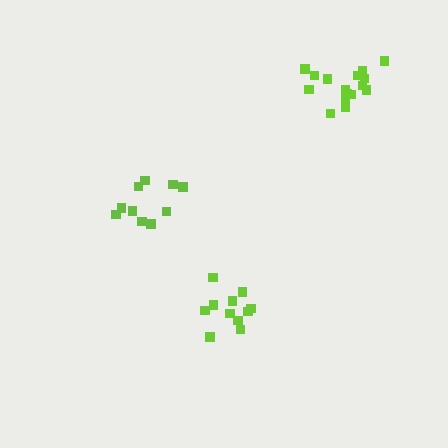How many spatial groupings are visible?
There are 3 spatial groupings.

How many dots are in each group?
Group 1: 10 dots, Group 2: 11 dots, Group 3: 16 dots (37 total).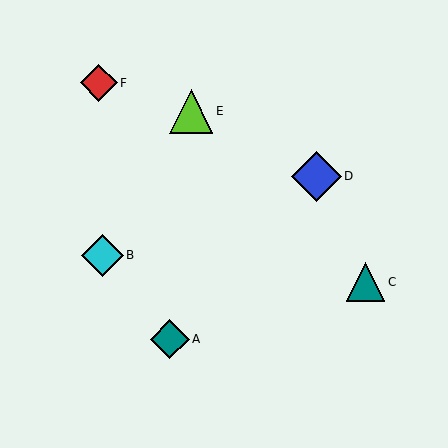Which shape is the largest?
The blue diamond (labeled D) is the largest.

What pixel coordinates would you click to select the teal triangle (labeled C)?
Click at (366, 282) to select the teal triangle C.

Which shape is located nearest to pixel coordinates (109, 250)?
The cyan diamond (labeled B) at (102, 256) is nearest to that location.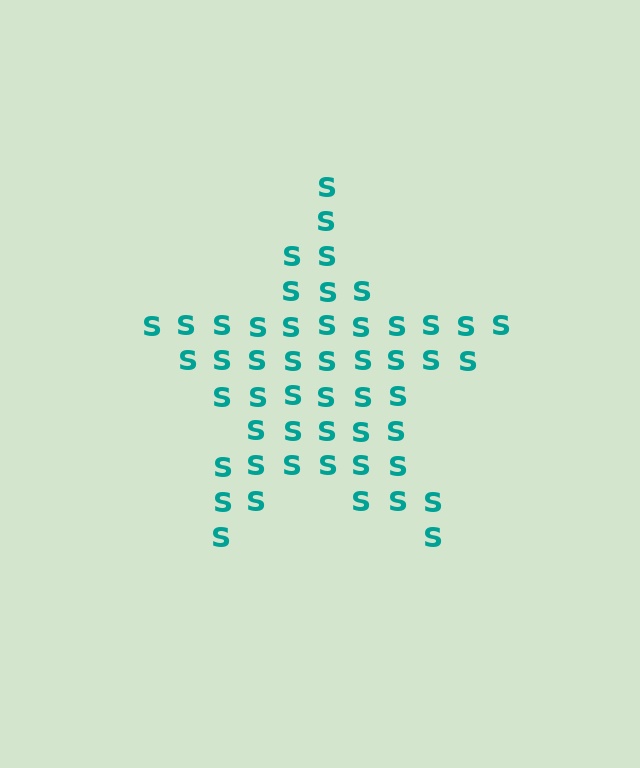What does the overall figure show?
The overall figure shows a star.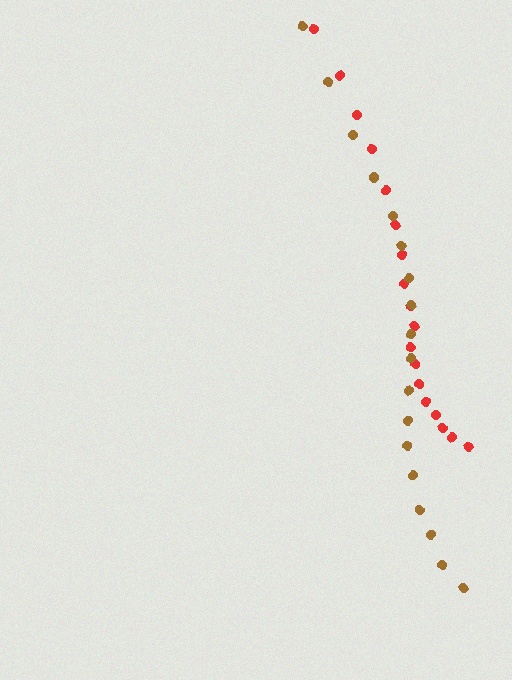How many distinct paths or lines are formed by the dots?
There are 2 distinct paths.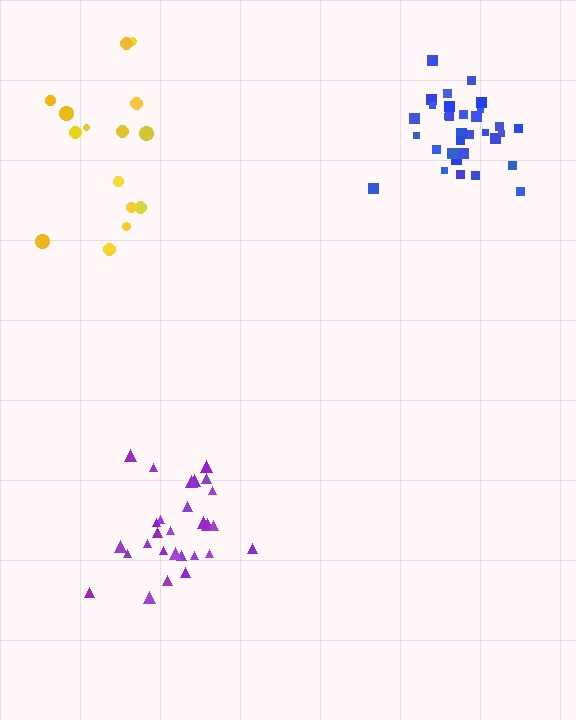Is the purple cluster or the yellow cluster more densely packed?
Purple.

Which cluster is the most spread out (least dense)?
Yellow.